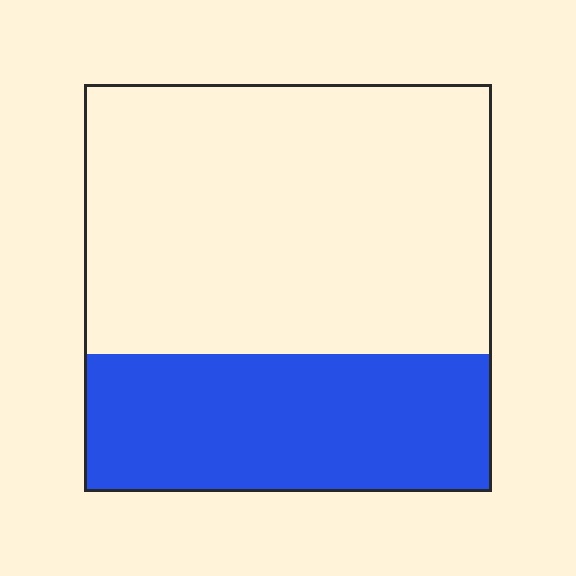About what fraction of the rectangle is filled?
About one third (1/3).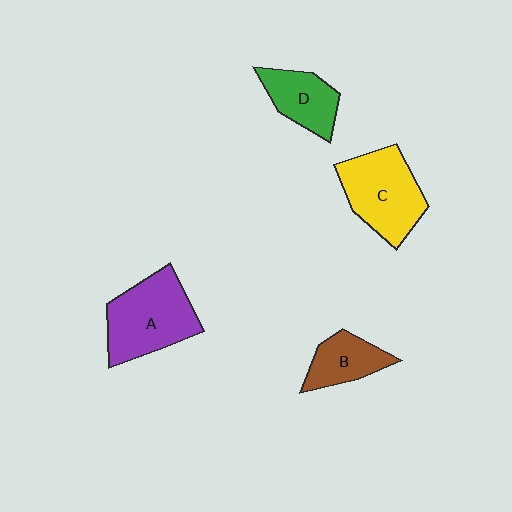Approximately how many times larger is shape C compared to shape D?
Approximately 1.6 times.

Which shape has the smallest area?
Shape B (brown).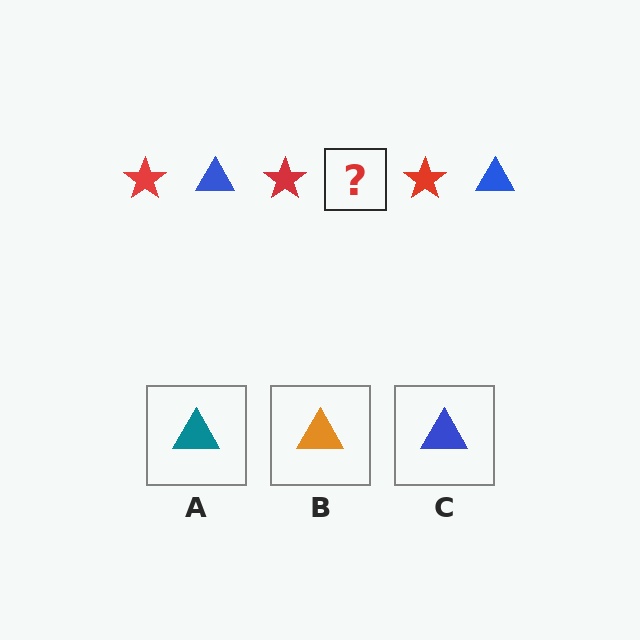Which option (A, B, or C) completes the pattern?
C.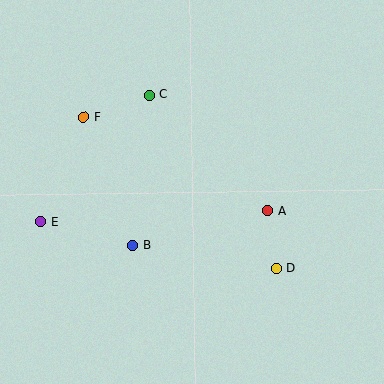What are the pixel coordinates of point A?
Point A is at (268, 211).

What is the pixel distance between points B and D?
The distance between B and D is 146 pixels.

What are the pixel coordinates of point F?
Point F is at (84, 117).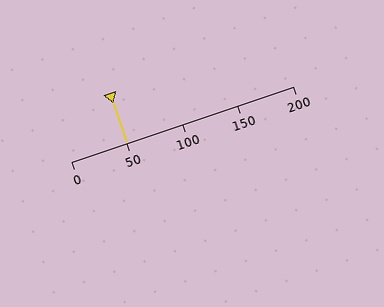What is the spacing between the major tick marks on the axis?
The major ticks are spaced 50 apart.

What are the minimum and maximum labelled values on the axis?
The axis runs from 0 to 200.